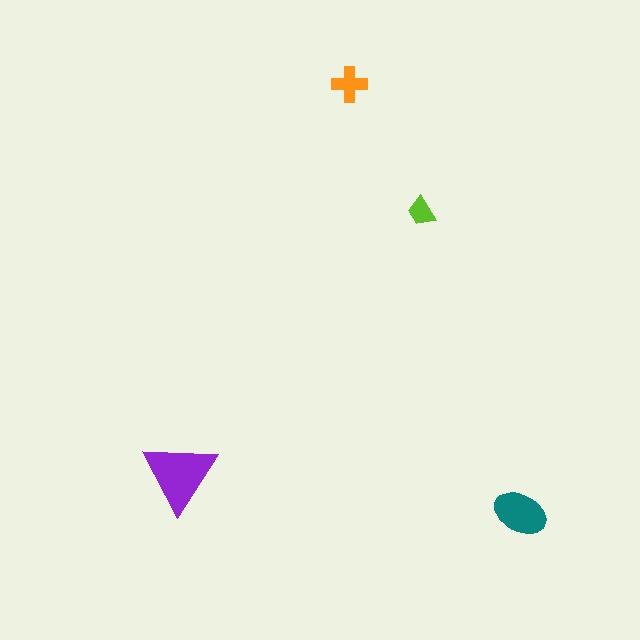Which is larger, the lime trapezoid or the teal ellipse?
The teal ellipse.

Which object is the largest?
The purple triangle.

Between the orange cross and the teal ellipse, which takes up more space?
The teal ellipse.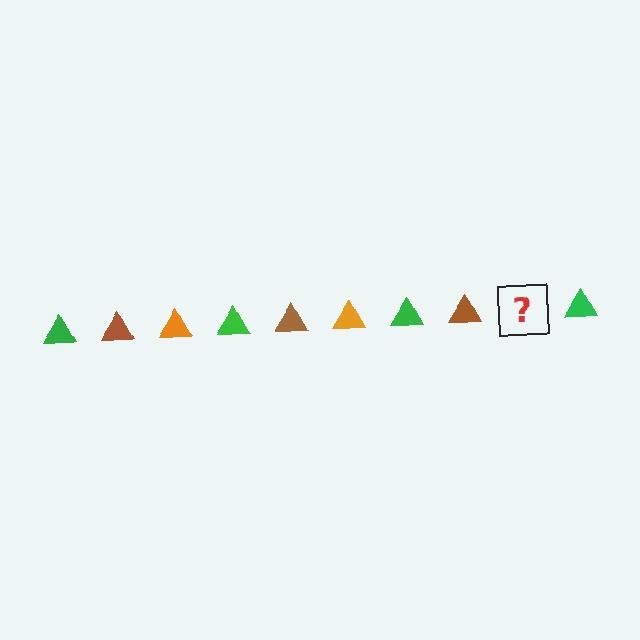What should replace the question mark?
The question mark should be replaced with an orange triangle.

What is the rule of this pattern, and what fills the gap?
The rule is that the pattern cycles through green, brown, orange triangles. The gap should be filled with an orange triangle.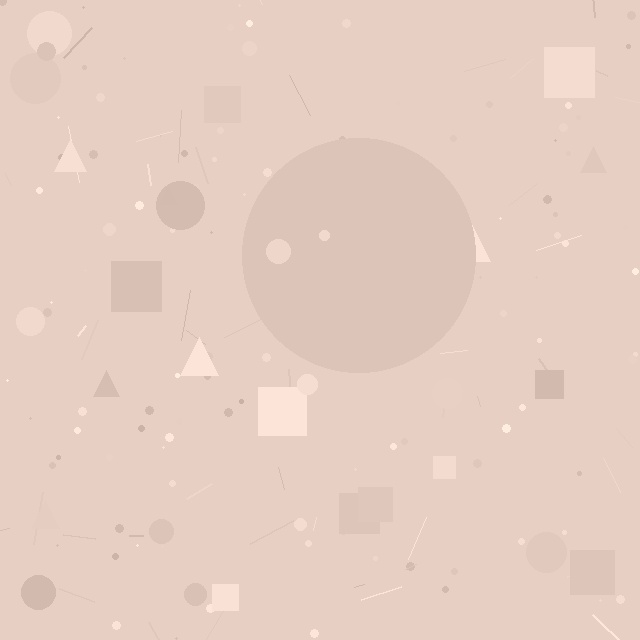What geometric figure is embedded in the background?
A circle is embedded in the background.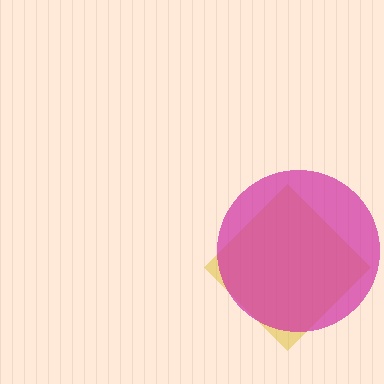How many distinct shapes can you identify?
There are 2 distinct shapes: a yellow diamond, a magenta circle.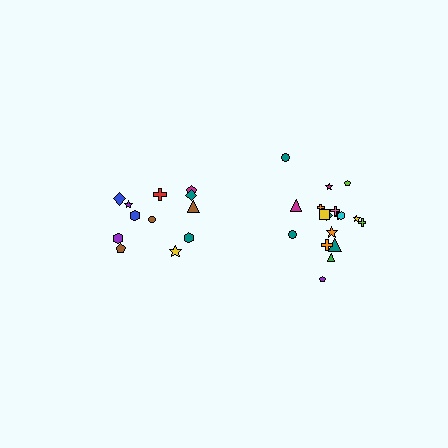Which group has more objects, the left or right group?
The right group.